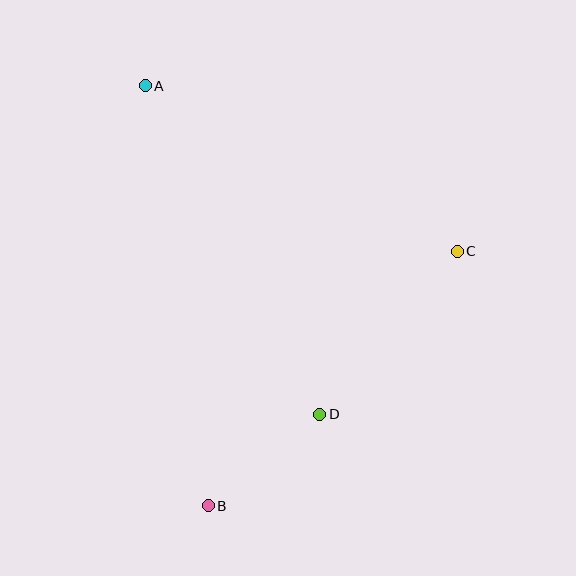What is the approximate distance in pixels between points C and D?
The distance between C and D is approximately 213 pixels.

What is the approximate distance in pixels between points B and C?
The distance between B and C is approximately 356 pixels.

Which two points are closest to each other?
Points B and D are closest to each other.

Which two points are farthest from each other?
Points A and B are farthest from each other.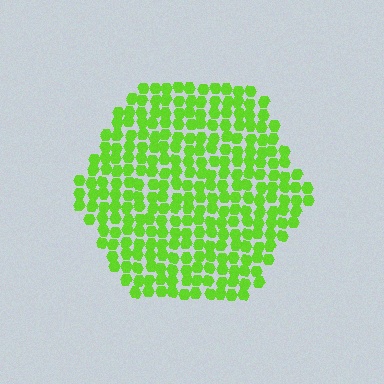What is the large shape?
The large shape is a hexagon.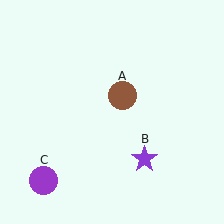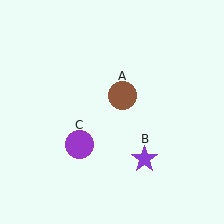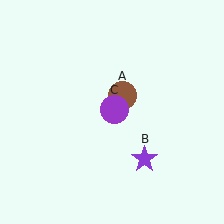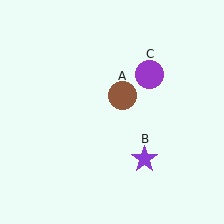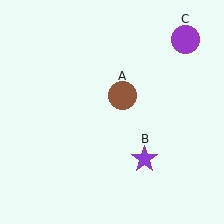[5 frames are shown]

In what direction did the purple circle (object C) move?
The purple circle (object C) moved up and to the right.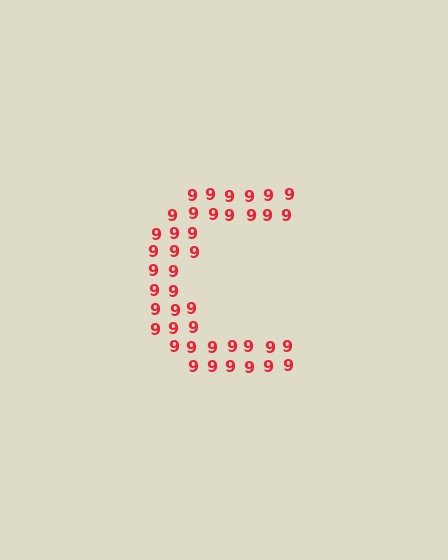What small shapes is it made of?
It is made of small digit 9's.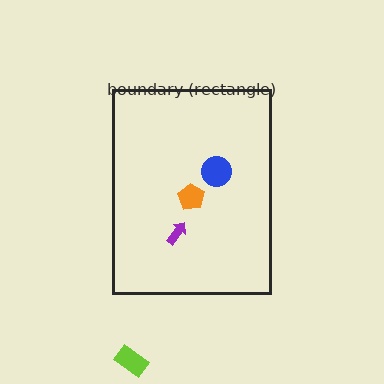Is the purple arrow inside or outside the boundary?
Inside.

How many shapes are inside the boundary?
3 inside, 1 outside.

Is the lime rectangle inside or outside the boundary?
Outside.